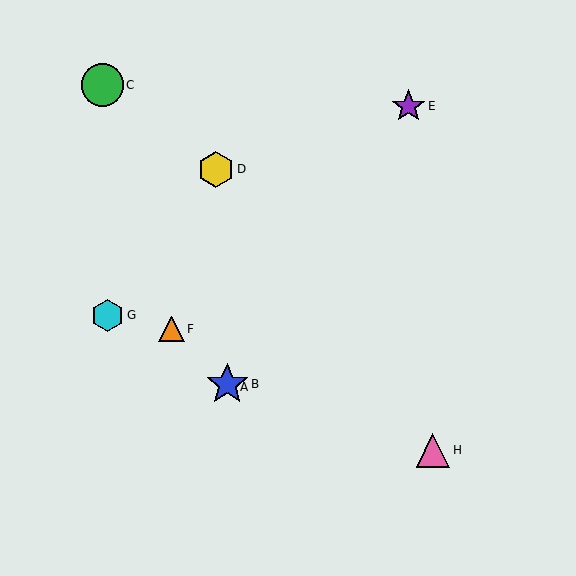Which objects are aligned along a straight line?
Objects A, B, E are aligned along a straight line.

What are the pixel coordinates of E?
Object E is at (408, 106).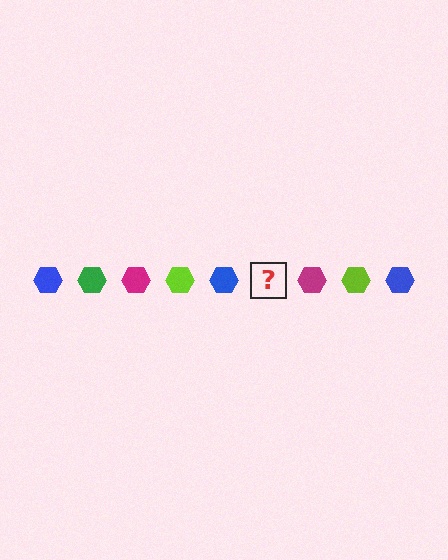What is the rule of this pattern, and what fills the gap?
The rule is that the pattern cycles through blue, green, magenta, lime hexagons. The gap should be filled with a green hexagon.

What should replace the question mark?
The question mark should be replaced with a green hexagon.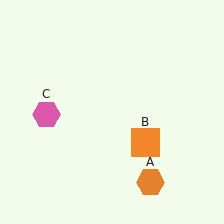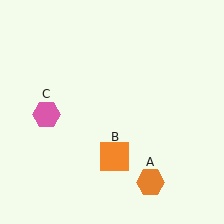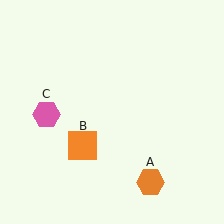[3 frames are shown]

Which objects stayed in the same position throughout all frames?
Orange hexagon (object A) and pink hexagon (object C) remained stationary.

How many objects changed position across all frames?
1 object changed position: orange square (object B).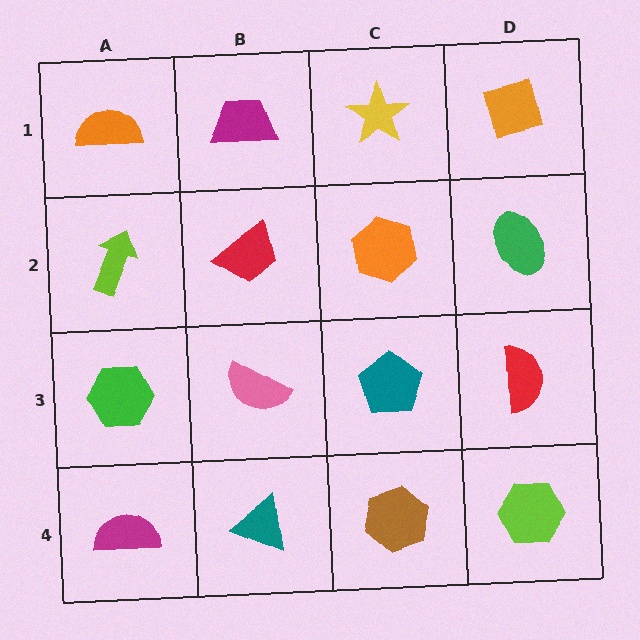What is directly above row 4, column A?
A green hexagon.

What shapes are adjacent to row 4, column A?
A green hexagon (row 3, column A), a teal triangle (row 4, column B).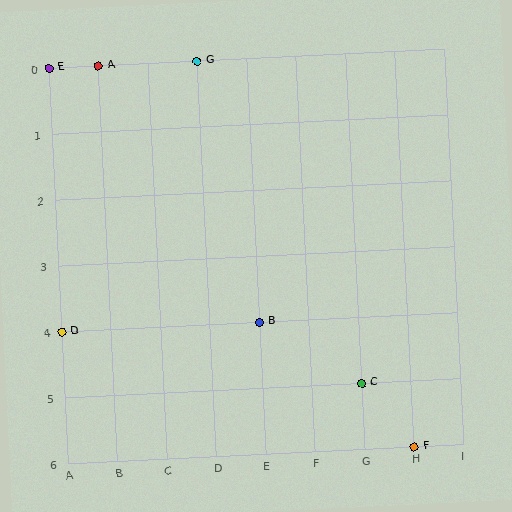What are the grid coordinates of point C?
Point C is at grid coordinates (G, 5).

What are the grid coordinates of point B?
Point B is at grid coordinates (E, 4).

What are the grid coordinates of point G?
Point G is at grid coordinates (D, 0).